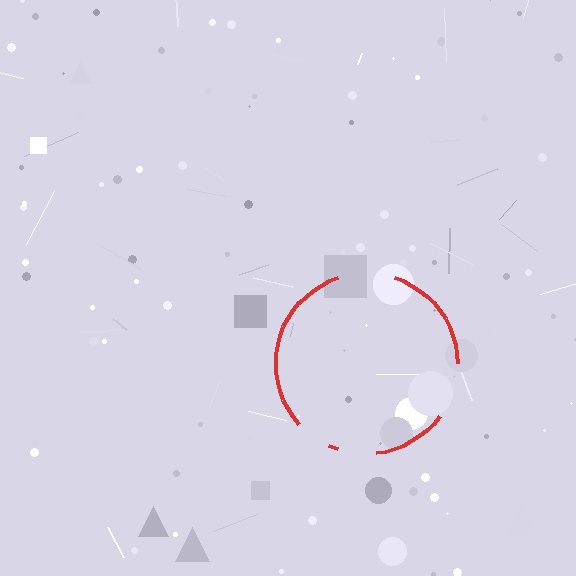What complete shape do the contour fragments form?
The contour fragments form a circle.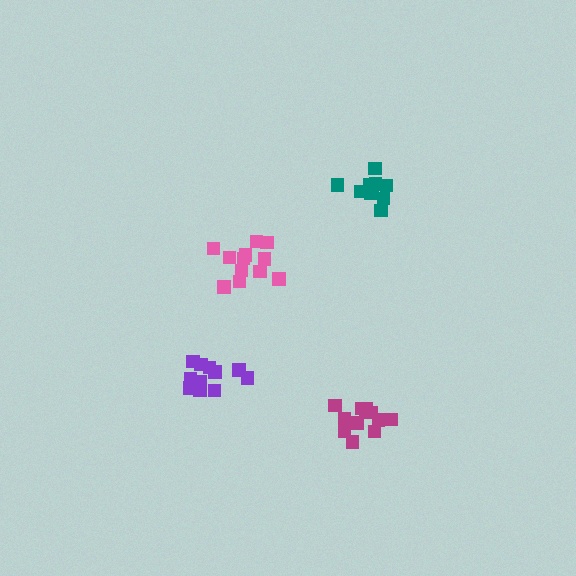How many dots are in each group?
Group 1: 10 dots, Group 2: 11 dots, Group 3: 11 dots, Group 4: 12 dots (44 total).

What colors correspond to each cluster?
The clusters are colored: teal, purple, magenta, pink.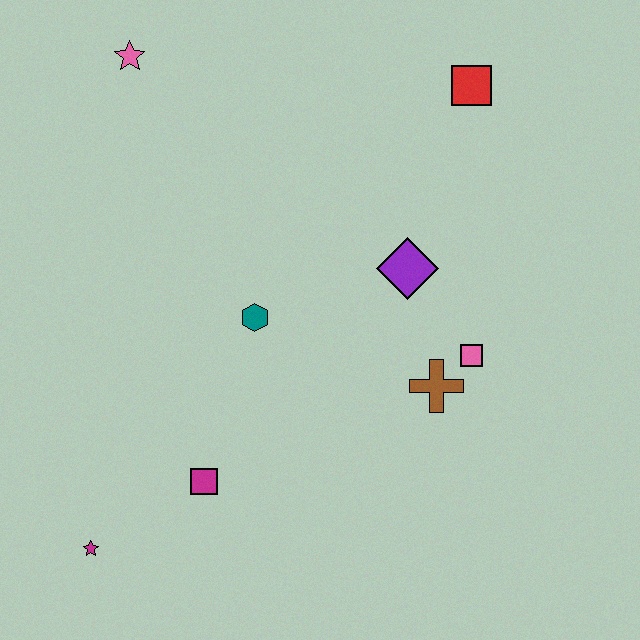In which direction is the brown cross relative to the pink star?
The brown cross is below the pink star.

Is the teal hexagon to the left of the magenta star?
No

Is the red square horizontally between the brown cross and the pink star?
No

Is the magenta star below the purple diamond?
Yes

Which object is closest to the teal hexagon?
The purple diamond is closest to the teal hexagon.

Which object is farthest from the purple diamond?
The magenta star is farthest from the purple diamond.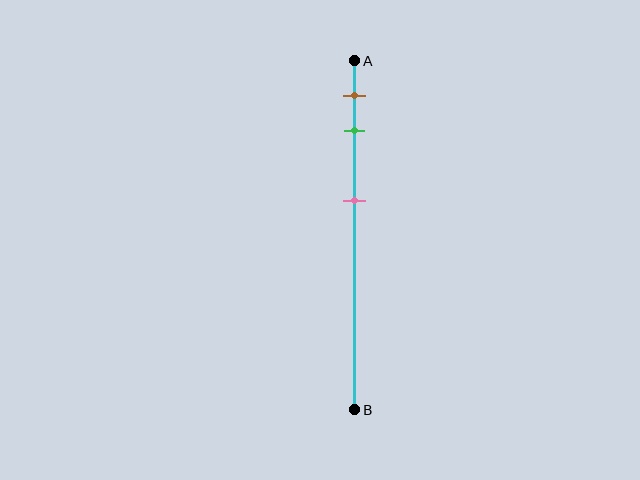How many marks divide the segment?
There are 3 marks dividing the segment.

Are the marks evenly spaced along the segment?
No, the marks are not evenly spaced.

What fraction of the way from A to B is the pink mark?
The pink mark is approximately 40% (0.4) of the way from A to B.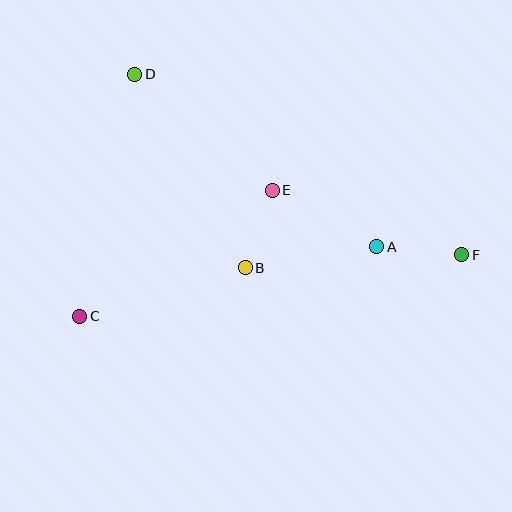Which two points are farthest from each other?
Points C and F are farthest from each other.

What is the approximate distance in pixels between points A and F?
The distance between A and F is approximately 85 pixels.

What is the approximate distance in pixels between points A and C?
The distance between A and C is approximately 305 pixels.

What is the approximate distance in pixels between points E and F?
The distance between E and F is approximately 200 pixels.